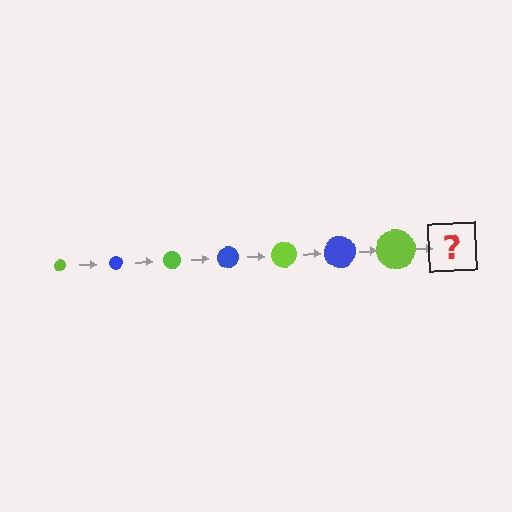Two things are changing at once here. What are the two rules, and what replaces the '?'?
The two rules are that the circle grows larger each step and the color cycles through lime and blue. The '?' should be a blue circle, larger than the previous one.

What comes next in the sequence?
The next element should be a blue circle, larger than the previous one.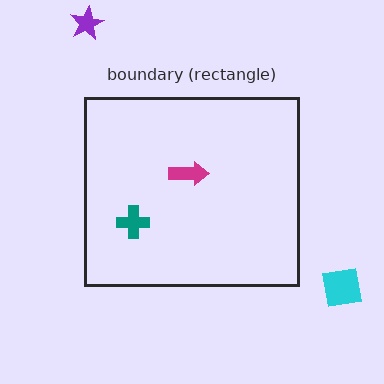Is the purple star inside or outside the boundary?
Outside.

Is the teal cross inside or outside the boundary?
Inside.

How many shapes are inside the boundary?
2 inside, 2 outside.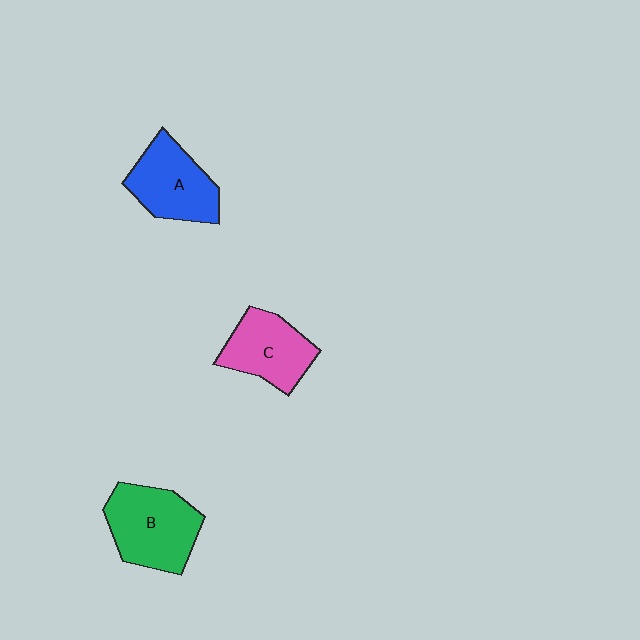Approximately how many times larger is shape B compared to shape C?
Approximately 1.3 times.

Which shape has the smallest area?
Shape C (pink).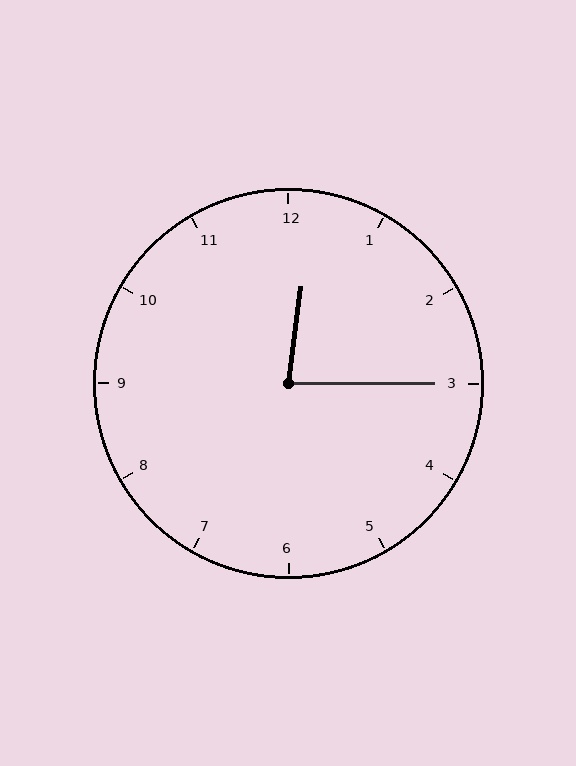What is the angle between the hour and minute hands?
Approximately 82 degrees.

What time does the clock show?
12:15.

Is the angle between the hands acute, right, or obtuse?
It is acute.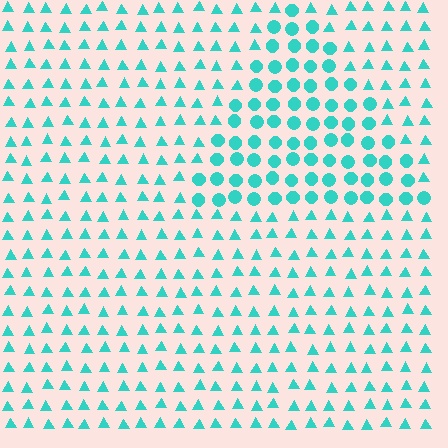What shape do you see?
I see a triangle.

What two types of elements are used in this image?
The image uses circles inside the triangle region and triangles outside it.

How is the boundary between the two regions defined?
The boundary is defined by a change in element shape: circles inside vs. triangles outside. All elements share the same color and spacing.